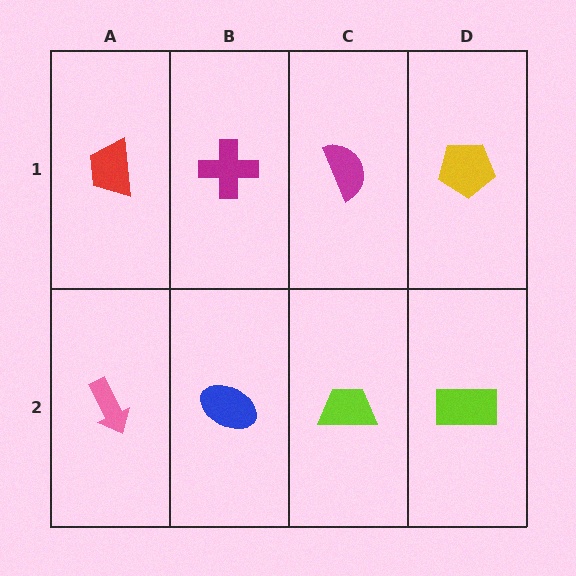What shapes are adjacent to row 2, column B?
A magenta cross (row 1, column B), a pink arrow (row 2, column A), a lime trapezoid (row 2, column C).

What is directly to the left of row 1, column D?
A magenta semicircle.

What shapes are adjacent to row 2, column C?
A magenta semicircle (row 1, column C), a blue ellipse (row 2, column B), a lime rectangle (row 2, column D).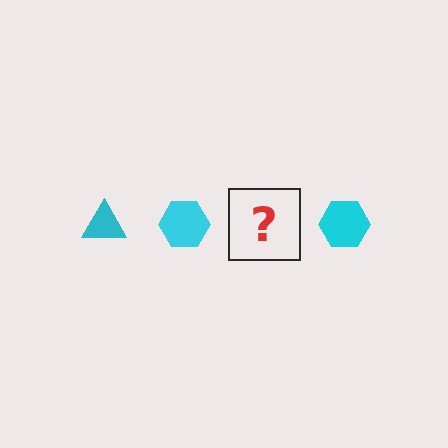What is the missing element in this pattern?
The missing element is a cyan triangle.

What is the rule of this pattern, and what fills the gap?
The rule is that the pattern cycles through triangle, hexagon shapes in cyan. The gap should be filled with a cyan triangle.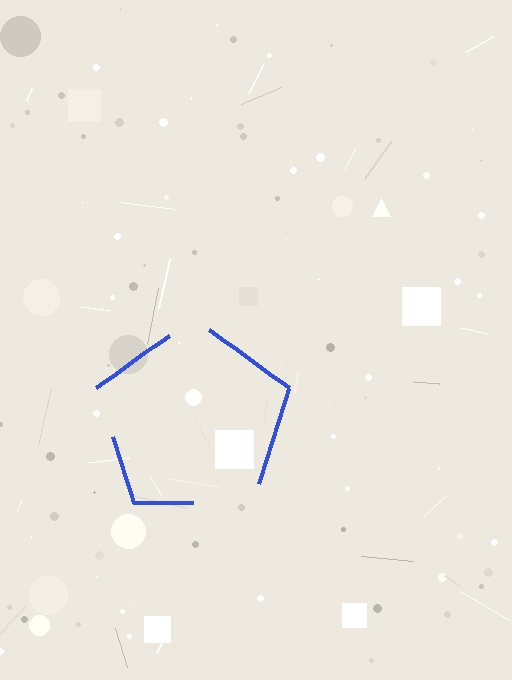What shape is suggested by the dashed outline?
The dashed outline suggests a pentagon.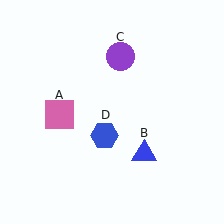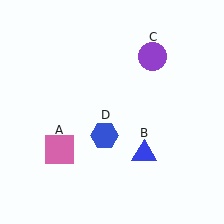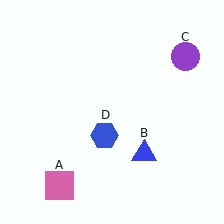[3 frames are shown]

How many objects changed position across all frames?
2 objects changed position: pink square (object A), purple circle (object C).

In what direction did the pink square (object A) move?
The pink square (object A) moved down.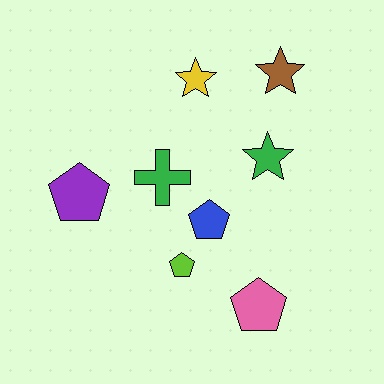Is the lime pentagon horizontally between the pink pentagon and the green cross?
Yes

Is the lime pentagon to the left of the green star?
Yes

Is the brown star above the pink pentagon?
Yes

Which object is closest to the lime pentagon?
The blue pentagon is closest to the lime pentagon.